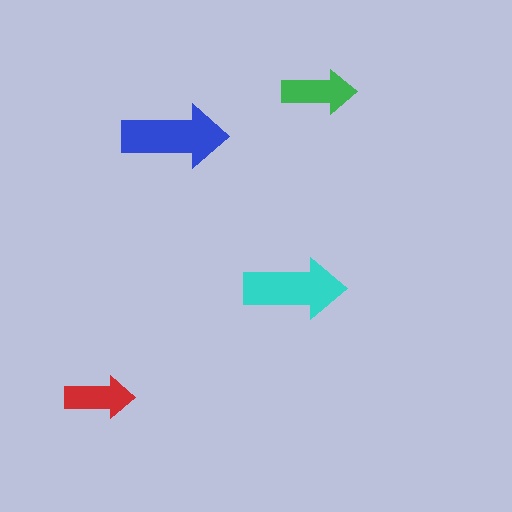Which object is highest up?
The green arrow is topmost.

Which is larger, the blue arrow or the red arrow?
The blue one.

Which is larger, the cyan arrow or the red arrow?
The cyan one.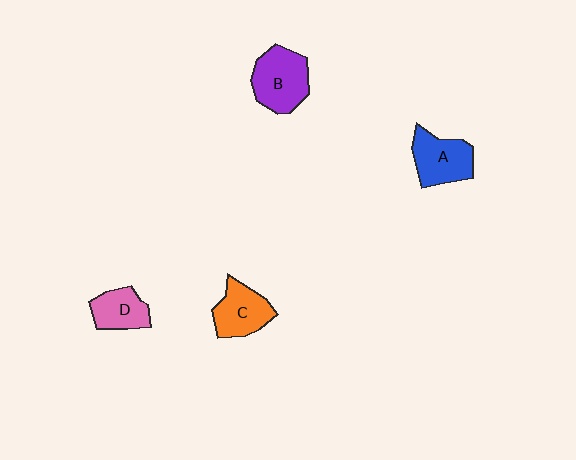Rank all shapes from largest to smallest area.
From largest to smallest: B (purple), A (blue), C (orange), D (pink).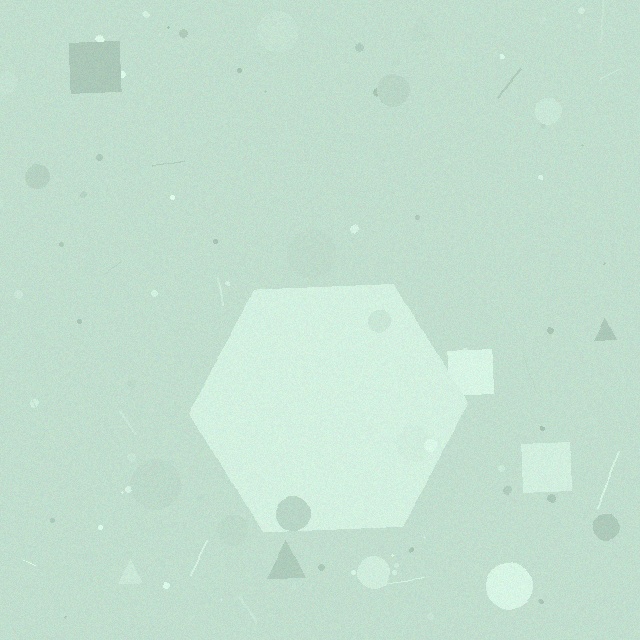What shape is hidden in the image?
A hexagon is hidden in the image.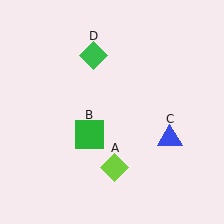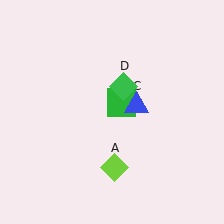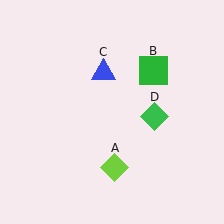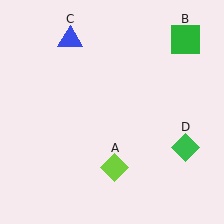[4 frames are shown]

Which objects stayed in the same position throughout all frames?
Lime diamond (object A) remained stationary.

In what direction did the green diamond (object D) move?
The green diamond (object D) moved down and to the right.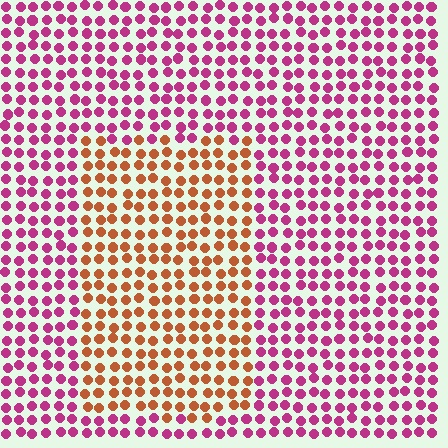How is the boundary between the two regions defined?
The boundary is defined purely by a slight shift in hue (about 55 degrees). Spacing, size, and orientation are identical on both sides.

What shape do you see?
I see a rectangle.